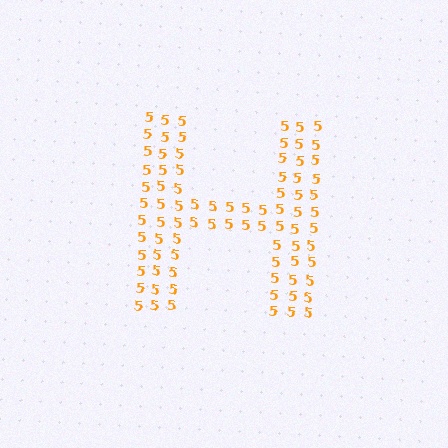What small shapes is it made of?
It is made of small digit 5's.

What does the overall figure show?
The overall figure shows the letter H.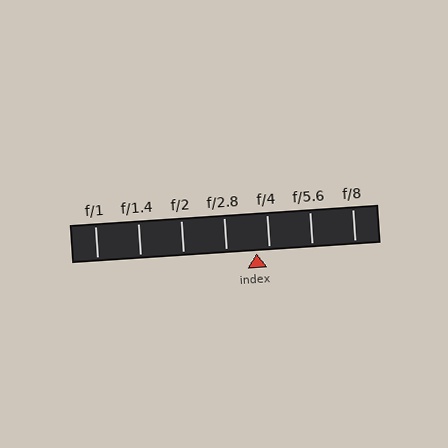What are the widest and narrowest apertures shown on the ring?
The widest aperture shown is f/1 and the narrowest is f/8.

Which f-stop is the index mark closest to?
The index mark is closest to f/4.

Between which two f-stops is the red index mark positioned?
The index mark is between f/2.8 and f/4.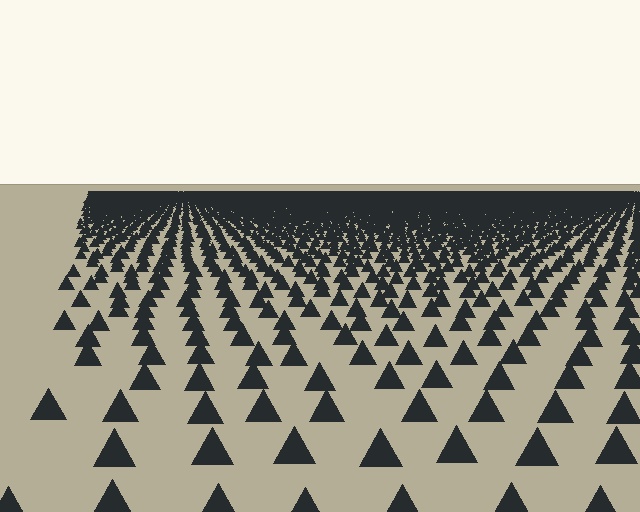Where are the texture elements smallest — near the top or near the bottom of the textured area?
Near the top.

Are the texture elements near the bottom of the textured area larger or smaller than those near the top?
Larger. Near the bottom, elements are closer to the viewer and appear at a bigger on-screen size.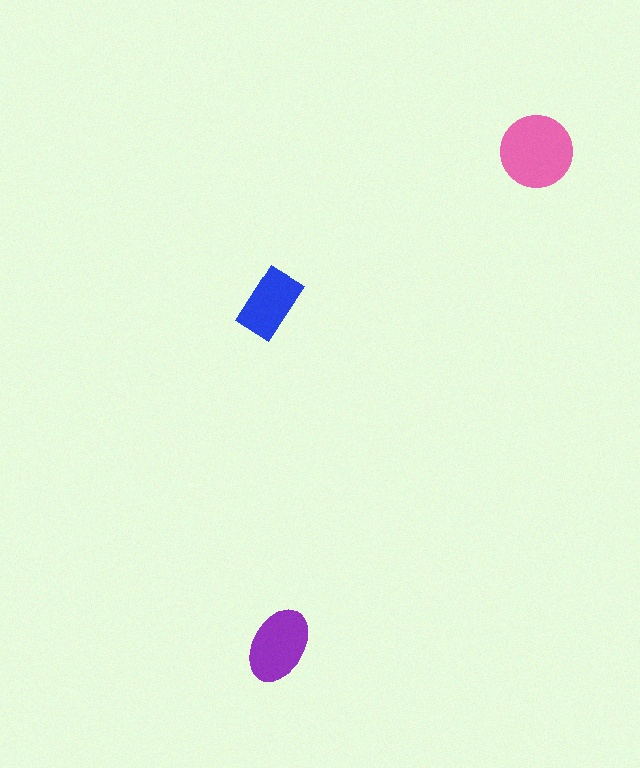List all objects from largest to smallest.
The pink circle, the purple ellipse, the blue rectangle.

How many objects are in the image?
There are 3 objects in the image.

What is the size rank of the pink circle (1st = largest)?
1st.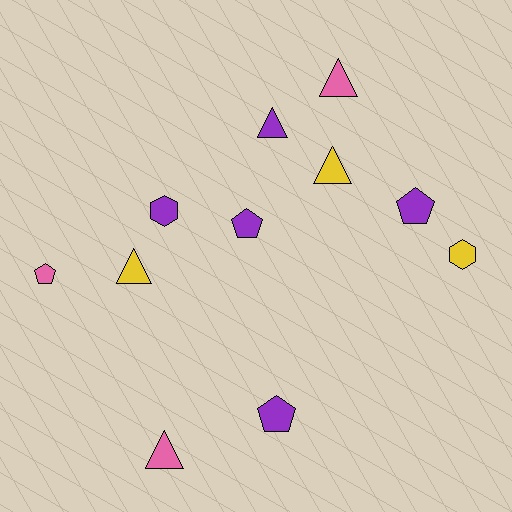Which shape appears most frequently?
Triangle, with 5 objects.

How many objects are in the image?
There are 11 objects.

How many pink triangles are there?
There are 2 pink triangles.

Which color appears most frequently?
Purple, with 5 objects.